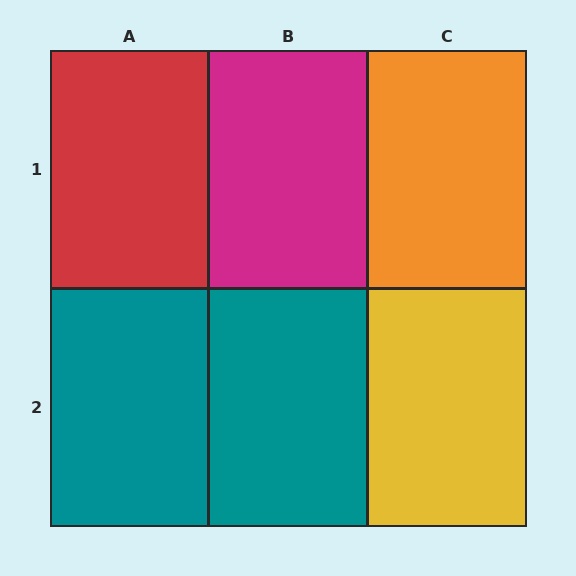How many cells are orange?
1 cell is orange.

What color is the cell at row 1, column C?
Orange.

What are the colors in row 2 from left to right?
Teal, teal, yellow.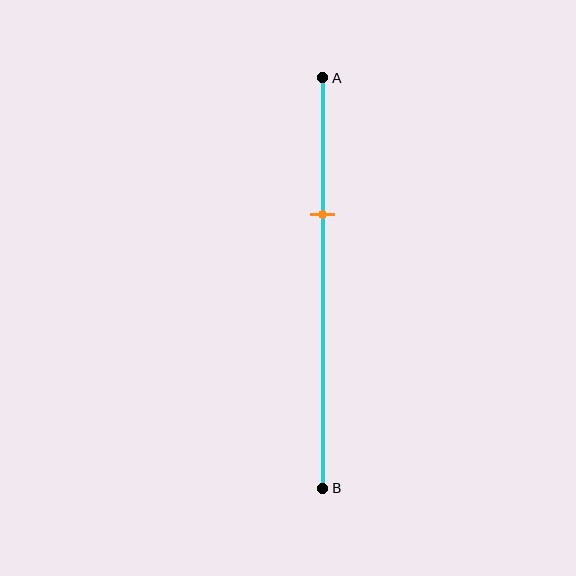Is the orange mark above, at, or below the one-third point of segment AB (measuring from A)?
The orange mark is approximately at the one-third point of segment AB.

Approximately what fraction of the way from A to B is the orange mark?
The orange mark is approximately 35% of the way from A to B.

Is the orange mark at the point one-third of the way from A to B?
Yes, the mark is approximately at the one-third point.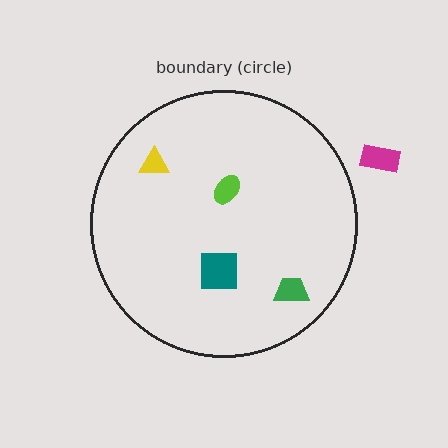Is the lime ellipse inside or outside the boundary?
Inside.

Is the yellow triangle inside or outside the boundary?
Inside.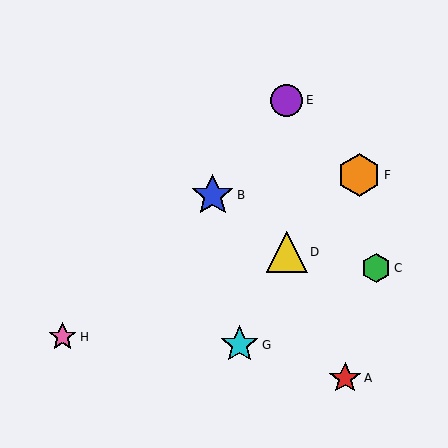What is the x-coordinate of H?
Object H is at x≈63.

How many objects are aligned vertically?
2 objects (D, E) are aligned vertically.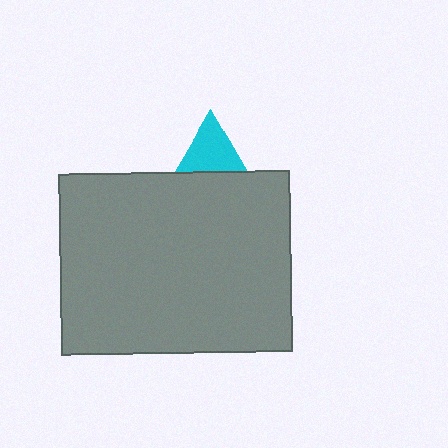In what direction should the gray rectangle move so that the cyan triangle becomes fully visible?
The gray rectangle should move down. That is the shortest direction to clear the overlap and leave the cyan triangle fully visible.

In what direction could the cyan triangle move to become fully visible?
The cyan triangle could move up. That would shift it out from behind the gray rectangle entirely.